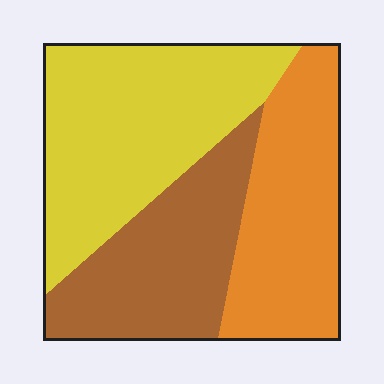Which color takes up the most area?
Yellow, at roughly 40%.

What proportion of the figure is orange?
Orange takes up about one third (1/3) of the figure.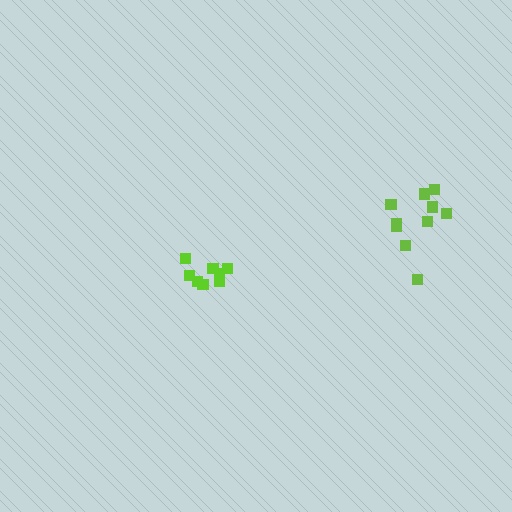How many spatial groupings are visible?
There are 2 spatial groupings.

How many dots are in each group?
Group 1: 10 dots, Group 2: 8 dots (18 total).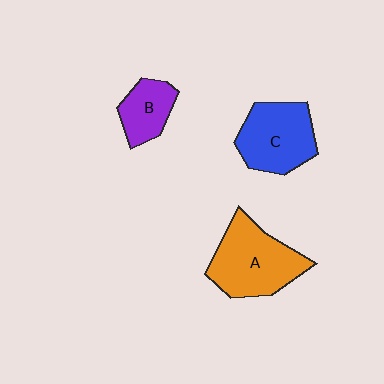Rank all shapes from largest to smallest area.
From largest to smallest: A (orange), C (blue), B (purple).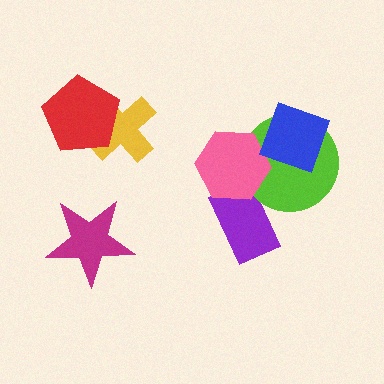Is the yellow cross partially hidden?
Yes, it is partially covered by another shape.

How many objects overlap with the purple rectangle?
2 objects overlap with the purple rectangle.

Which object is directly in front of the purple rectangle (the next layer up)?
The lime circle is directly in front of the purple rectangle.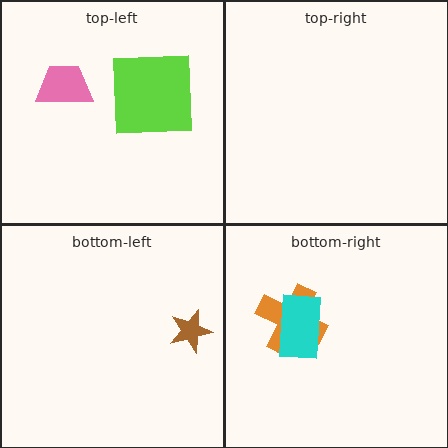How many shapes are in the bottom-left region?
1.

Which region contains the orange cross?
The bottom-right region.